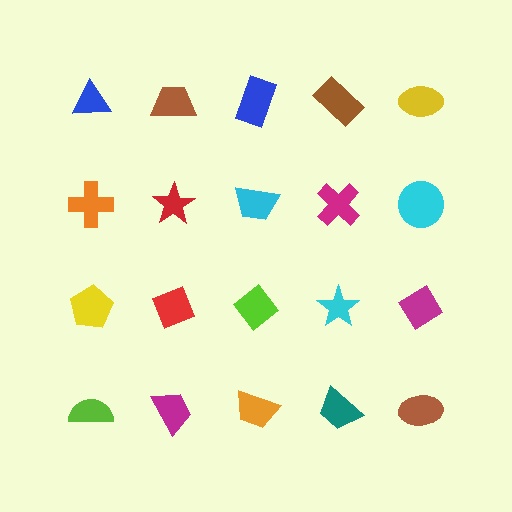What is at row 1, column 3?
A blue rectangle.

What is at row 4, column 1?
A lime semicircle.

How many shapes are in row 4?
5 shapes.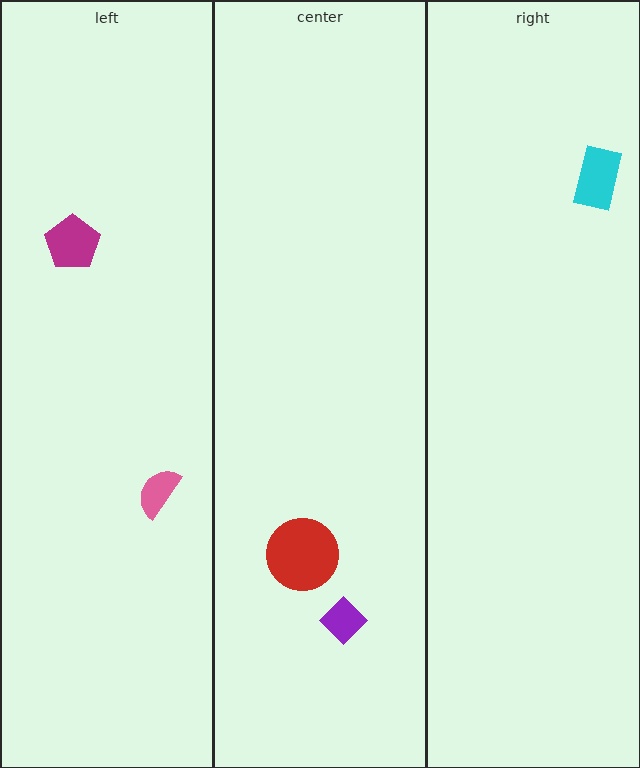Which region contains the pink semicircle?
The left region.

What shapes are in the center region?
The red circle, the purple diamond.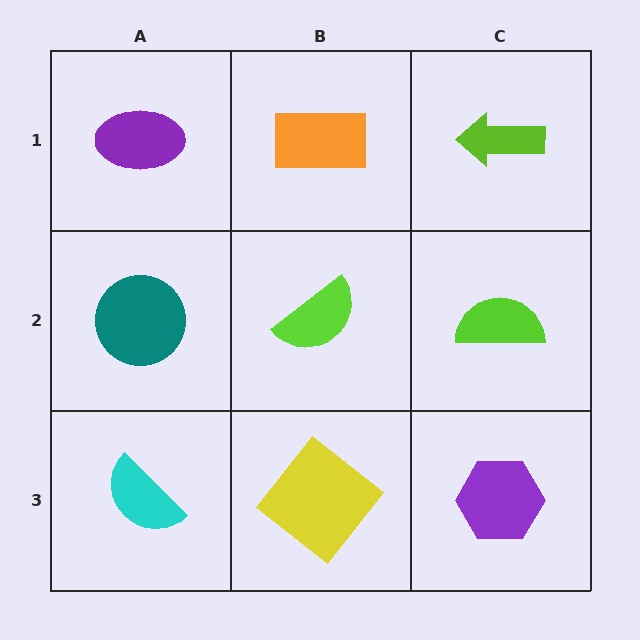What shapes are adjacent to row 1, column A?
A teal circle (row 2, column A), an orange rectangle (row 1, column B).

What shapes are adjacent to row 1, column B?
A lime semicircle (row 2, column B), a purple ellipse (row 1, column A), a lime arrow (row 1, column C).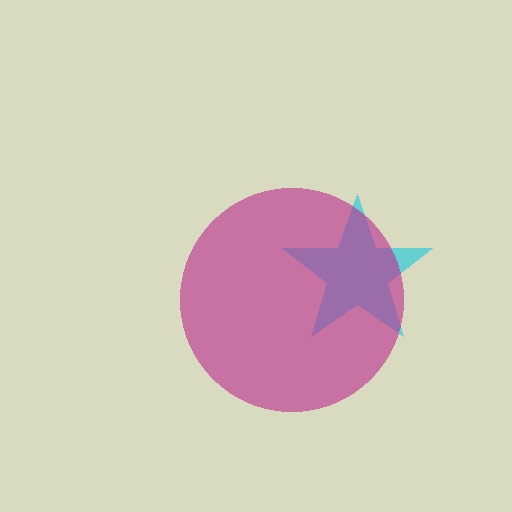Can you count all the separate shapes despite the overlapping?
Yes, there are 2 separate shapes.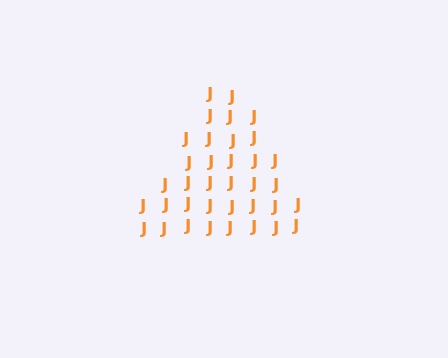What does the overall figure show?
The overall figure shows a triangle.